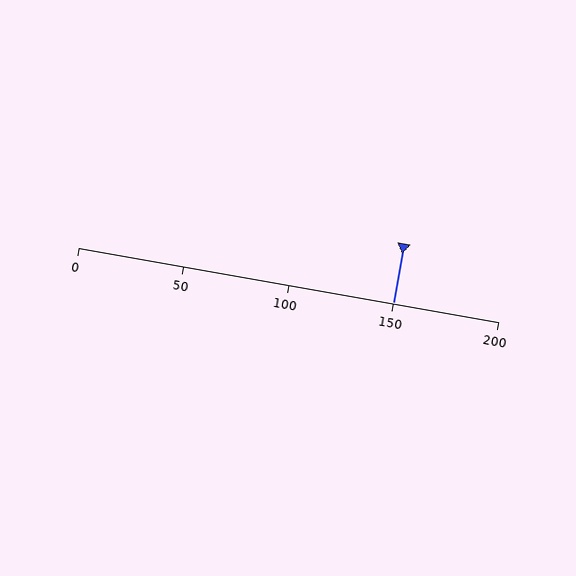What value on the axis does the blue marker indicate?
The marker indicates approximately 150.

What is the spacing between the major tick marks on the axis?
The major ticks are spaced 50 apart.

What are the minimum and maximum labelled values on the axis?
The axis runs from 0 to 200.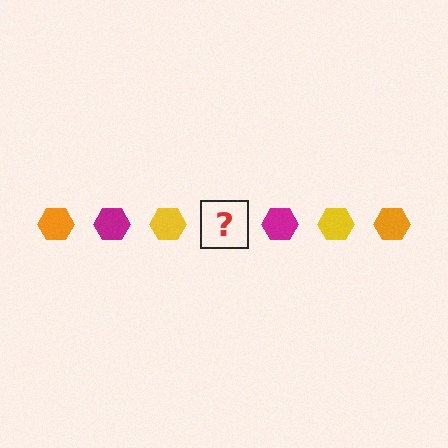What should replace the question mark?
The question mark should be replaced with an orange hexagon.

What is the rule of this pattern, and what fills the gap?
The rule is that the pattern cycles through orange, magenta, yellow hexagons. The gap should be filled with an orange hexagon.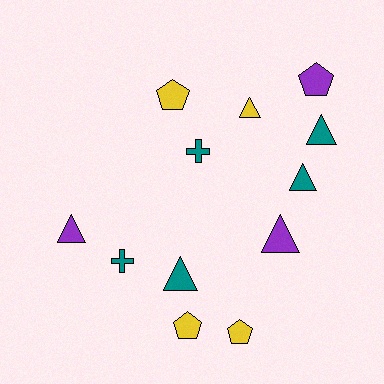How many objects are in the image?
There are 12 objects.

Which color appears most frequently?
Teal, with 5 objects.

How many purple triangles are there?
There are 2 purple triangles.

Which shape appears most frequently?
Triangle, with 6 objects.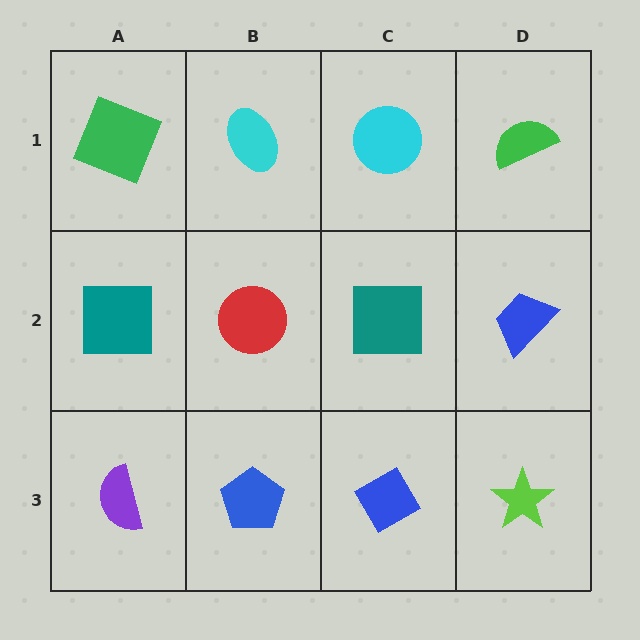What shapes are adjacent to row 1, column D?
A blue trapezoid (row 2, column D), a cyan circle (row 1, column C).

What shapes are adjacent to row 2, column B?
A cyan ellipse (row 1, column B), a blue pentagon (row 3, column B), a teal square (row 2, column A), a teal square (row 2, column C).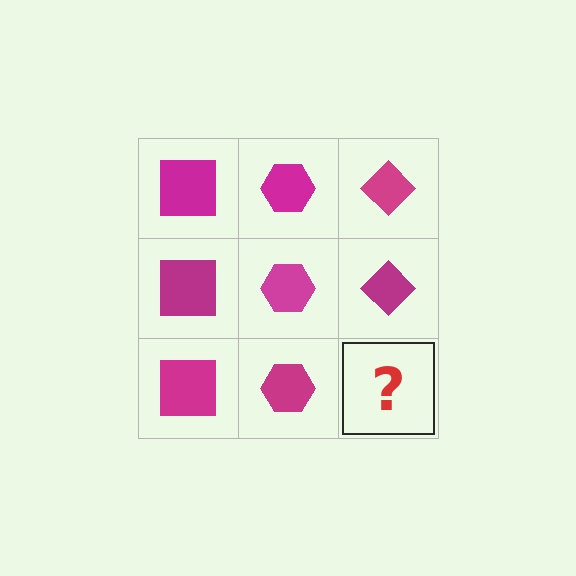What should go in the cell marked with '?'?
The missing cell should contain a magenta diamond.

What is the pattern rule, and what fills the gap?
The rule is that each column has a consistent shape. The gap should be filled with a magenta diamond.